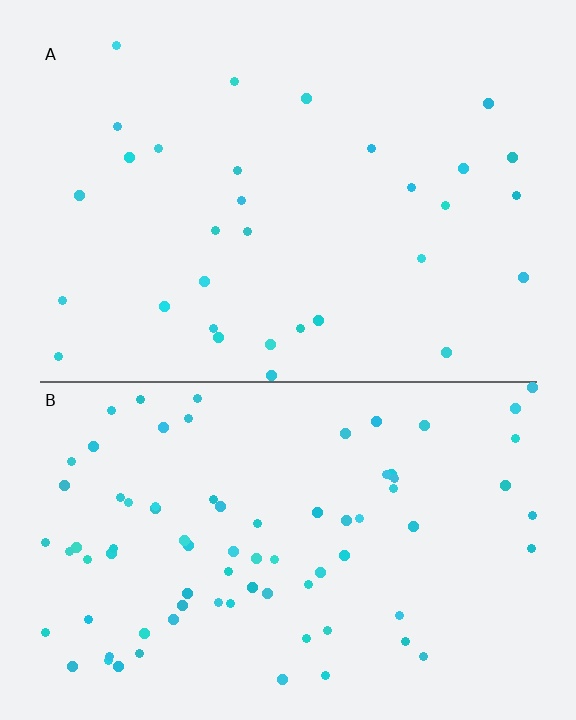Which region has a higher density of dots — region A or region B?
B (the bottom).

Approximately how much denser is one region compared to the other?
Approximately 2.6× — region B over region A.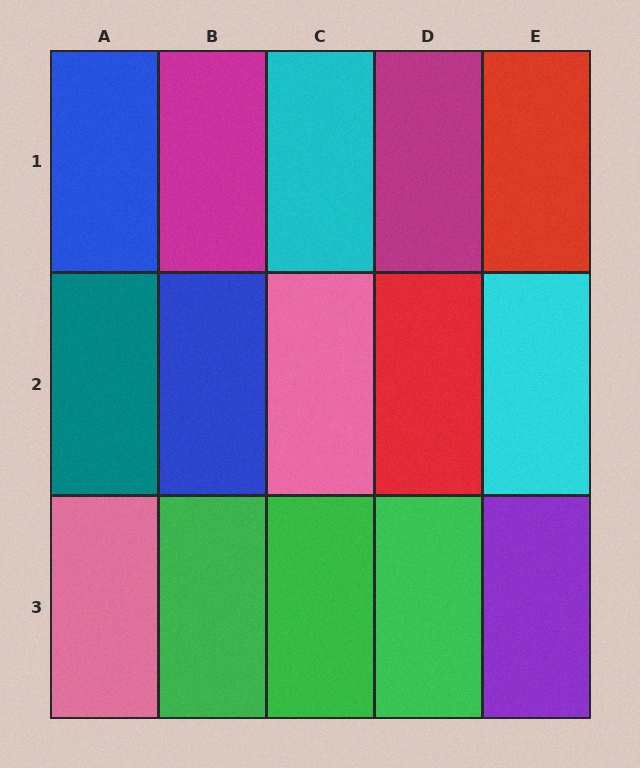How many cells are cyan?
2 cells are cyan.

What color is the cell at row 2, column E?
Cyan.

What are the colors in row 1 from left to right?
Blue, magenta, cyan, magenta, red.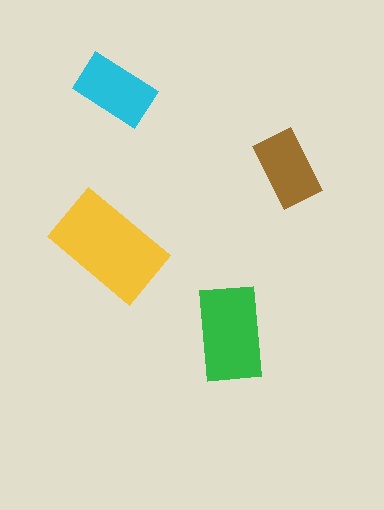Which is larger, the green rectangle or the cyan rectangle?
The green one.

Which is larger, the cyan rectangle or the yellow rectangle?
The yellow one.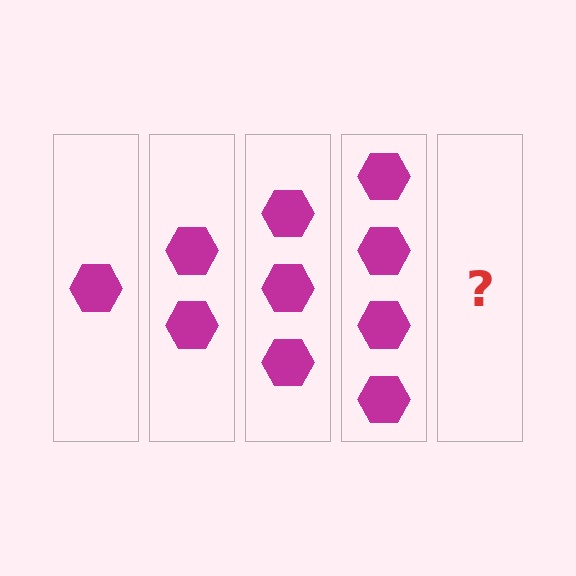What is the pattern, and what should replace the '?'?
The pattern is that each step adds one more hexagon. The '?' should be 5 hexagons.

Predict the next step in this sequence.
The next step is 5 hexagons.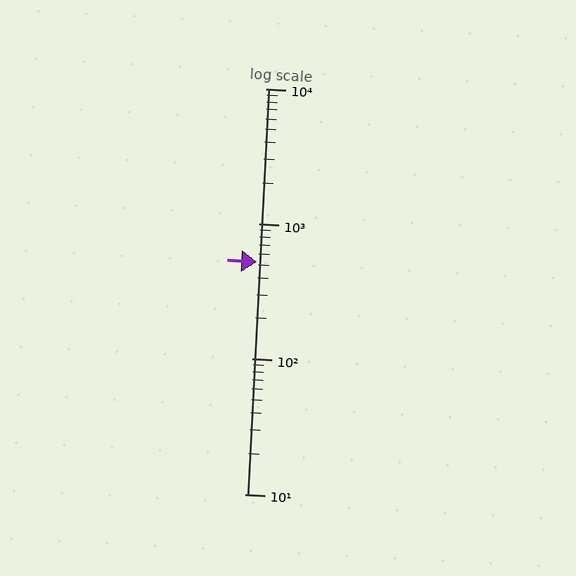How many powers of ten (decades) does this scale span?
The scale spans 3 decades, from 10 to 10000.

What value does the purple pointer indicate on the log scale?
The pointer indicates approximately 520.